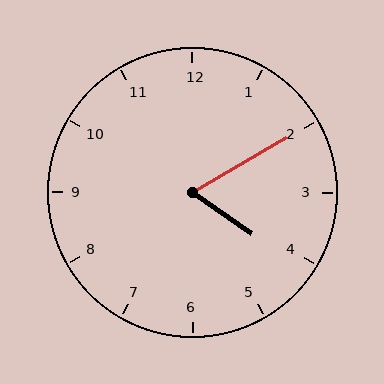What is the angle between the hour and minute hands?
Approximately 65 degrees.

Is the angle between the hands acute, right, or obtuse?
It is acute.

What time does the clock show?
4:10.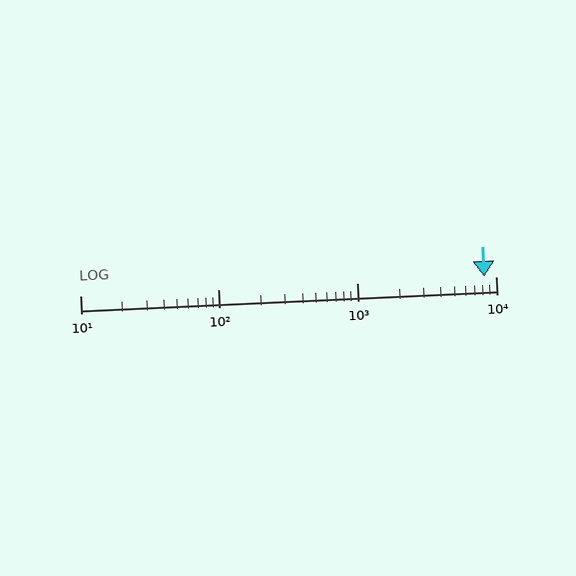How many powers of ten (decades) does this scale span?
The scale spans 3 decades, from 10 to 10000.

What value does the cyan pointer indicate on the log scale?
The pointer indicates approximately 8200.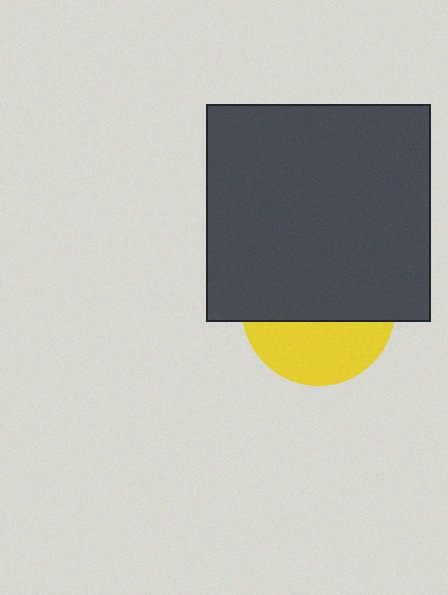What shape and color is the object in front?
The object in front is a dark gray rectangle.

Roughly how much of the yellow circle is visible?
A small part of it is visible (roughly 40%).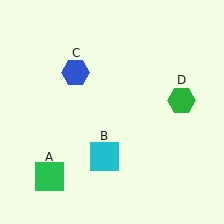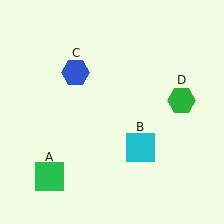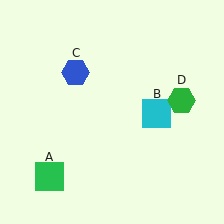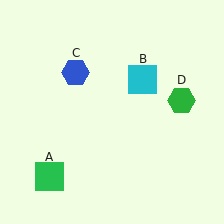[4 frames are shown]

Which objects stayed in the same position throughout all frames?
Green square (object A) and blue hexagon (object C) and green hexagon (object D) remained stationary.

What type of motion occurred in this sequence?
The cyan square (object B) rotated counterclockwise around the center of the scene.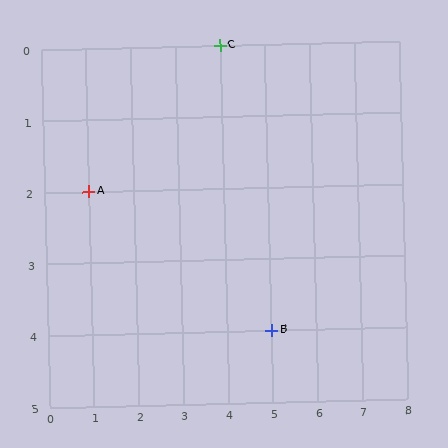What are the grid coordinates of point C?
Point C is at grid coordinates (4, 0).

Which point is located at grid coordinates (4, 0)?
Point C is at (4, 0).